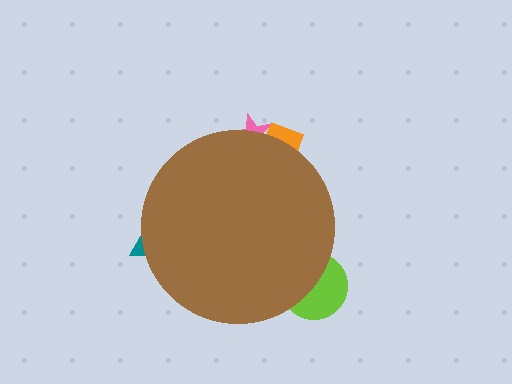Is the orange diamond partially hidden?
Yes, the orange diamond is partially hidden behind the brown circle.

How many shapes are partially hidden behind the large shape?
5 shapes are partially hidden.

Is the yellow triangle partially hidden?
Yes, the yellow triangle is partially hidden behind the brown circle.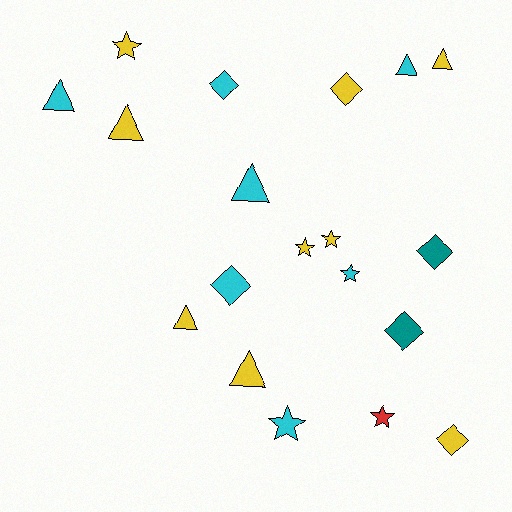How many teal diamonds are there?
There are 2 teal diamonds.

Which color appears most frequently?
Yellow, with 9 objects.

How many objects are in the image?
There are 19 objects.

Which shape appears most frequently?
Triangle, with 7 objects.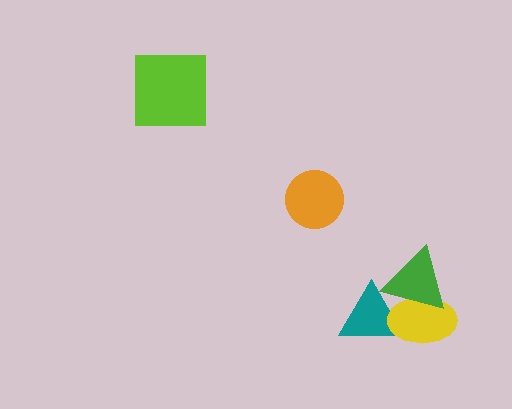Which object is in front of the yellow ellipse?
The green triangle is in front of the yellow ellipse.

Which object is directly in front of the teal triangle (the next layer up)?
The yellow ellipse is directly in front of the teal triangle.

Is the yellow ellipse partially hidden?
Yes, it is partially covered by another shape.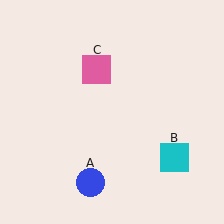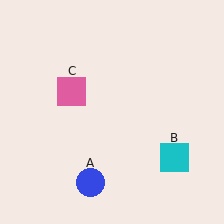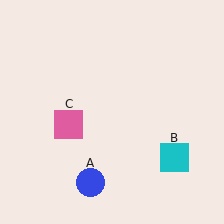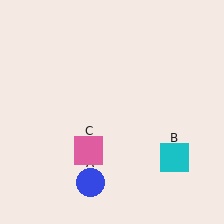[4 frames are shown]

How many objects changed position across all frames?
1 object changed position: pink square (object C).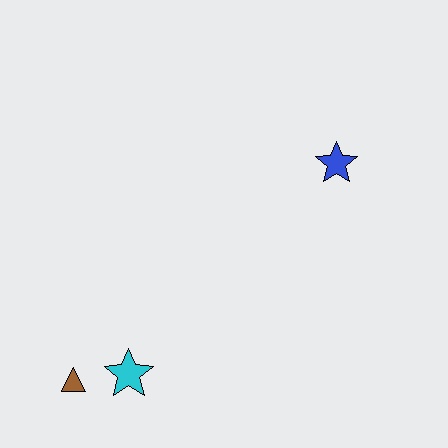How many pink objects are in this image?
There are no pink objects.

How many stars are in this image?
There are 2 stars.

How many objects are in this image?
There are 3 objects.